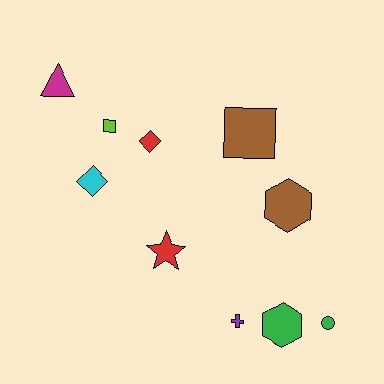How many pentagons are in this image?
There are no pentagons.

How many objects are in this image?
There are 10 objects.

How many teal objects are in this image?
There are no teal objects.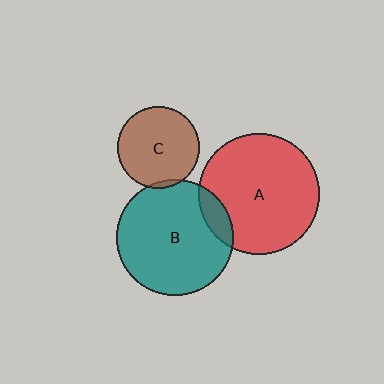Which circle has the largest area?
Circle A (red).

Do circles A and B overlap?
Yes.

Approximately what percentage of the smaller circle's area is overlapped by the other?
Approximately 10%.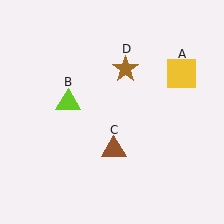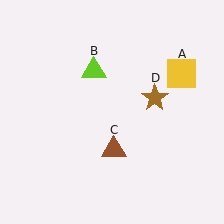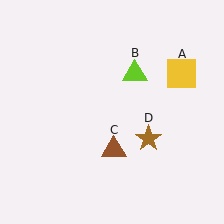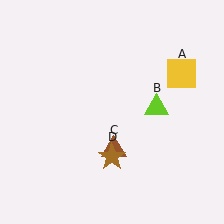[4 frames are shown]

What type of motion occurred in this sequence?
The lime triangle (object B), brown star (object D) rotated clockwise around the center of the scene.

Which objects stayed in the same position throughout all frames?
Yellow square (object A) and brown triangle (object C) remained stationary.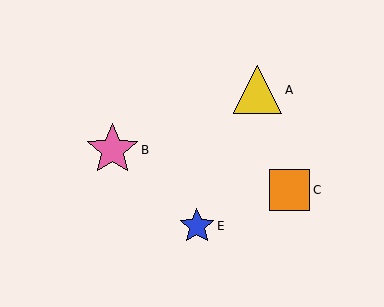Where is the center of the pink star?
The center of the pink star is at (113, 150).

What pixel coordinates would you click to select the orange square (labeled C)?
Click at (290, 190) to select the orange square C.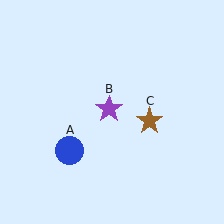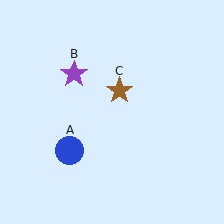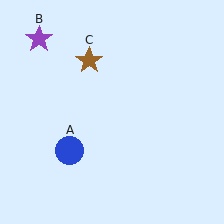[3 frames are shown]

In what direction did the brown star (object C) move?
The brown star (object C) moved up and to the left.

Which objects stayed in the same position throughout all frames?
Blue circle (object A) remained stationary.